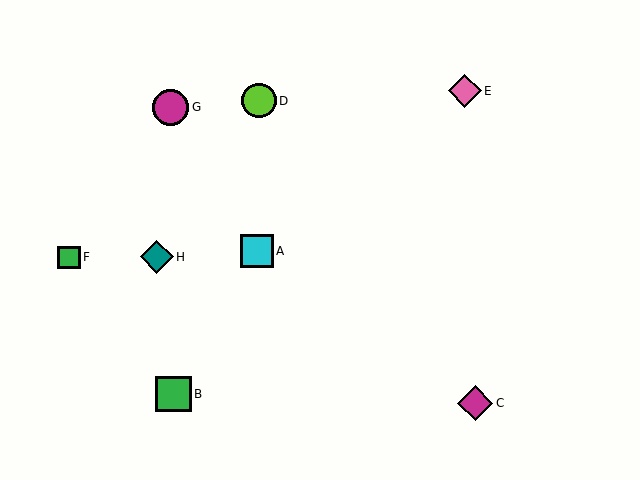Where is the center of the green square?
The center of the green square is at (173, 394).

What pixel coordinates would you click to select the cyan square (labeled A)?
Click at (257, 251) to select the cyan square A.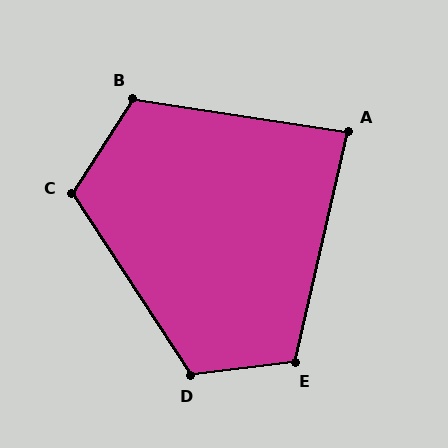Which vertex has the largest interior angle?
D, at approximately 116 degrees.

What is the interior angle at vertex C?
Approximately 114 degrees (obtuse).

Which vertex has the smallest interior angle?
A, at approximately 86 degrees.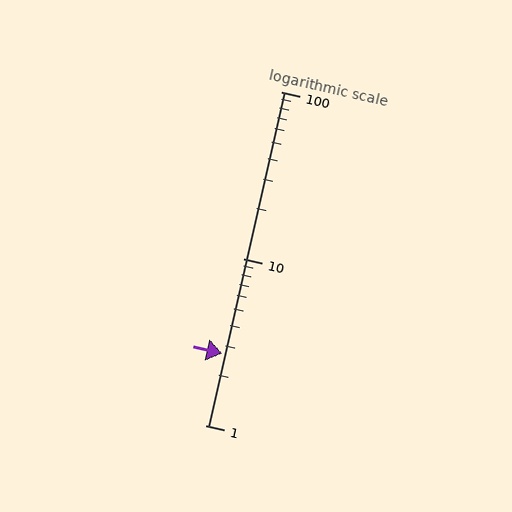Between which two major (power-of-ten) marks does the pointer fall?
The pointer is between 1 and 10.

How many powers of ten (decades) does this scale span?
The scale spans 2 decades, from 1 to 100.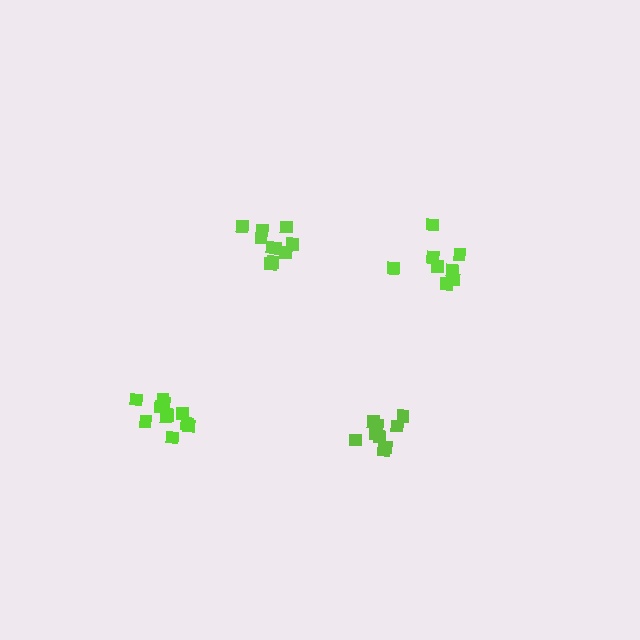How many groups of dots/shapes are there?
There are 4 groups.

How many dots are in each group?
Group 1: 9 dots, Group 2: 10 dots, Group 3: 11 dots, Group 4: 10 dots (40 total).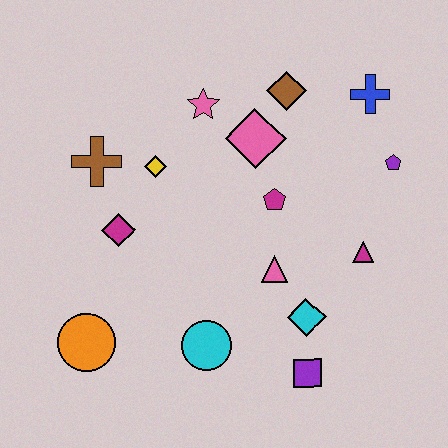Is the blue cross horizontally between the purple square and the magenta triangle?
No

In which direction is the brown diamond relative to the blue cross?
The brown diamond is to the left of the blue cross.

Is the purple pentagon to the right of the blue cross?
Yes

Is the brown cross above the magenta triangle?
Yes